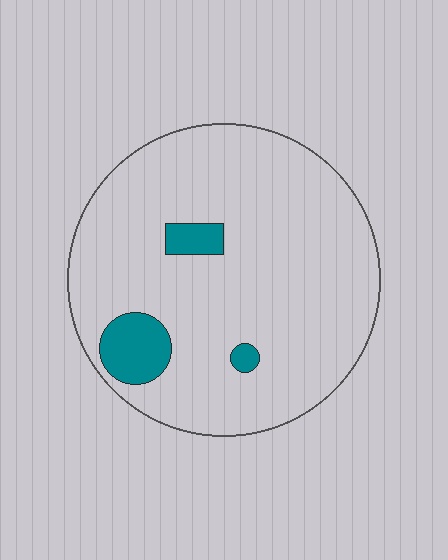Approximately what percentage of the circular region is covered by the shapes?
Approximately 10%.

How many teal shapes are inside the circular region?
3.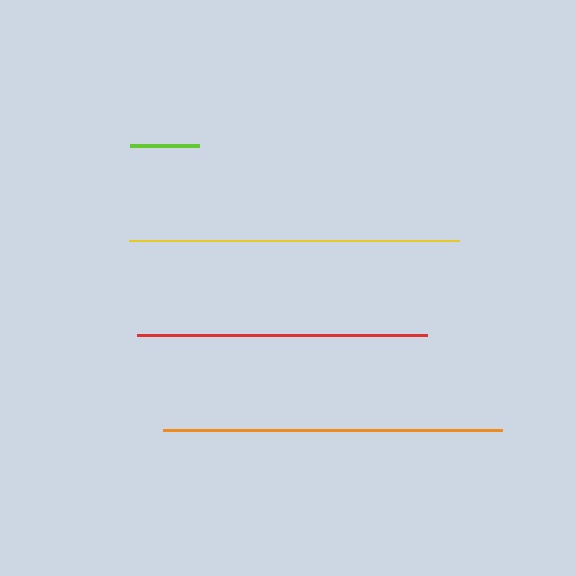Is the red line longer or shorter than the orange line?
The orange line is longer than the red line.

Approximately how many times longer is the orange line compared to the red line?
The orange line is approximately 1.2 times the length of the red line.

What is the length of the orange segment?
The orange segment is approximately 339 pixels long.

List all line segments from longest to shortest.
From longest to shortest: orange, yellow, red, lime.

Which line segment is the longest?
The orange line is the longest at approximately 339 pixels.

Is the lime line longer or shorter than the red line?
The red line is longer than the lime line.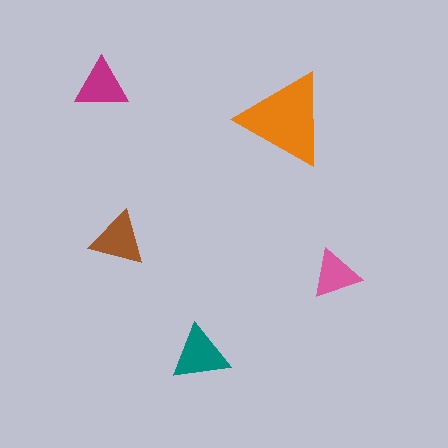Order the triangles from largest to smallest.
the orange one, the teal one, the brown one, the magenta one, the pink one.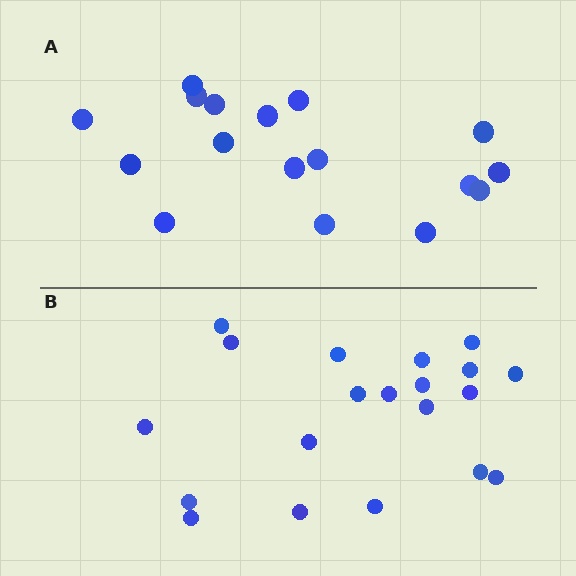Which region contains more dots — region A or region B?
Region B (the bottom region) has more dots.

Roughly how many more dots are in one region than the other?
Region B has just a few more — roughly 2 or 3 more dots than region A.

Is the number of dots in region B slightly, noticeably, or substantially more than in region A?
Region B has only slightly more — the two regions are fairly close. The ratio is roughly 1.2 to 1.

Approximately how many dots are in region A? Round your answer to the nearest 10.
About 20 dots. (The exact count is 17, which rounds to 20.)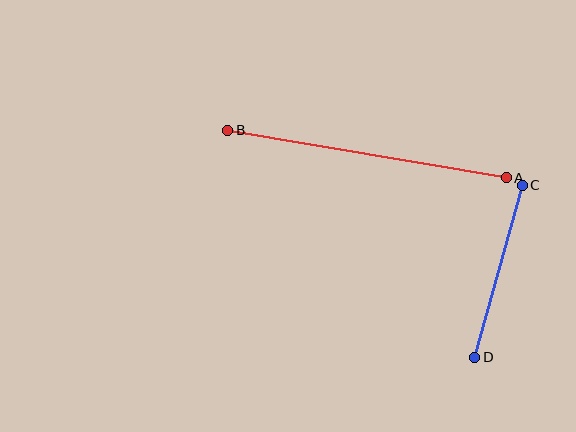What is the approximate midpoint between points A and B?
The midpoint is at approximately (367, 154) pixels.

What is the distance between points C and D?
The distance is approximately 178 pixels.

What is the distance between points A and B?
The distance is approximately 282 pixels.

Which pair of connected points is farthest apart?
Points A and B are farthest apart.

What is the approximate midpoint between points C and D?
The midpoint is at approximately (498, 271) pixels.